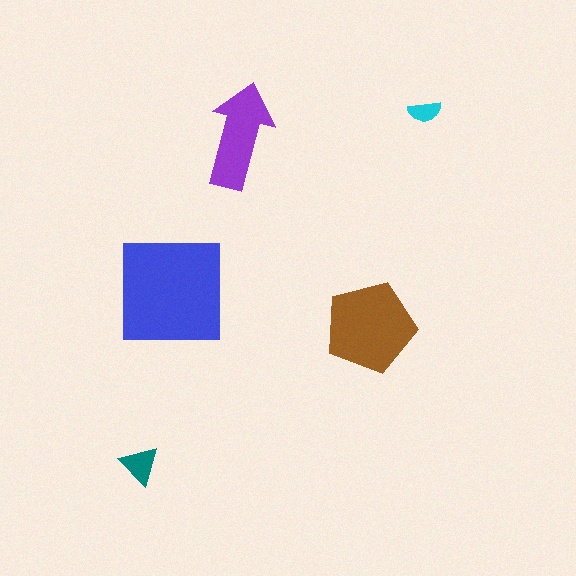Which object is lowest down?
The teal triangle is bottommost.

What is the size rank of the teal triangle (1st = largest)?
4th.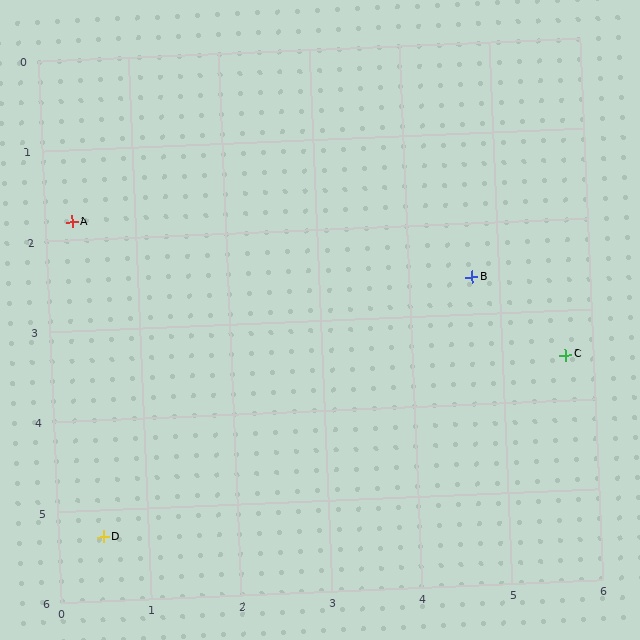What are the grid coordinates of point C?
Point C is at approximately (5.7, 3.5).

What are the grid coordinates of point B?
Point B is at approximately (4.7, 2.6).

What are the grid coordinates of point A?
Point A is at approximately (0.3, 1.8).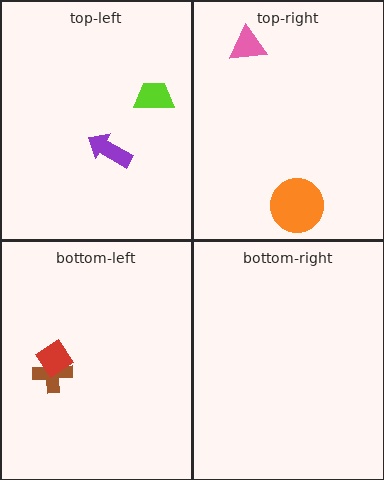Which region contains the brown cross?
The bottom-left region.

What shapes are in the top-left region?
The purple arrow, the lime trapezoid.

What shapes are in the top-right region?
The pink triangle, the orange circle.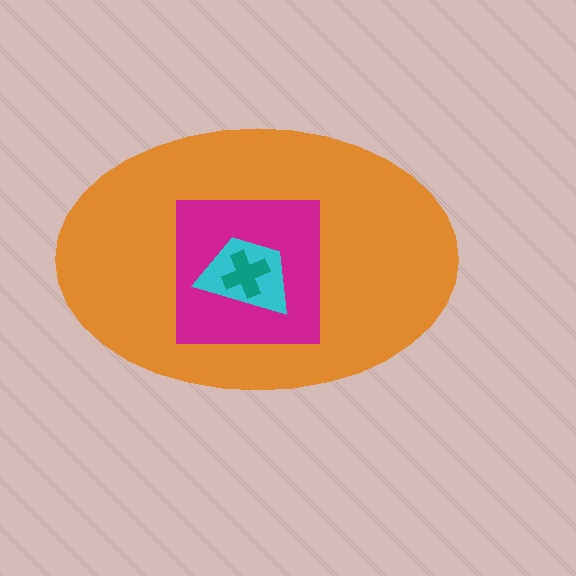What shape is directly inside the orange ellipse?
The magenta square.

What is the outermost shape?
The orange ellipse.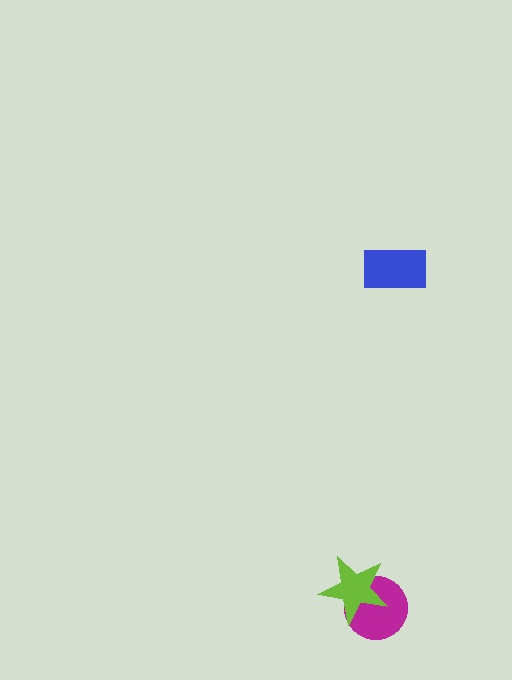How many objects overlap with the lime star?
1 object overlaps with the lime star.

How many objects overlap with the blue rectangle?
0 objects overlap with the blue rectangle.